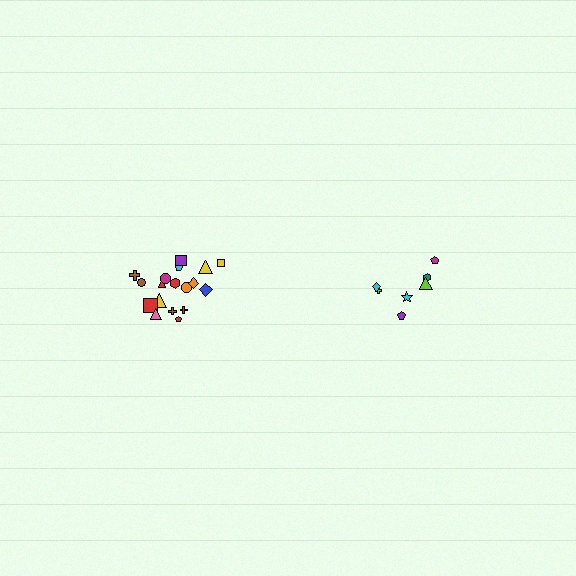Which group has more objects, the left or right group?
The left group.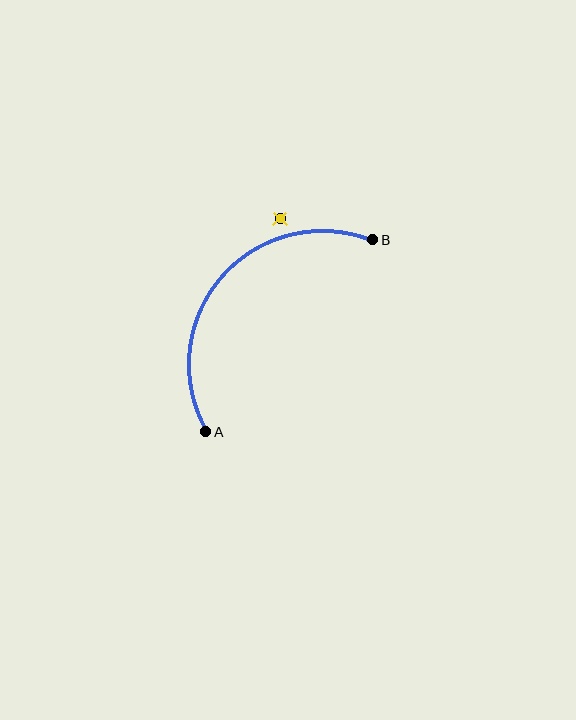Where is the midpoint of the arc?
The arc midpoint is the point on the curve farthest from the straight line joining A and B. It sits above and to the left of that line.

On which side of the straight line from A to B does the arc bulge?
The arc bulges above and to the left of the straight line connecting A and B.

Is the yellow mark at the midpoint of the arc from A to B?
No — the yellow mark does not lie on the arc at all. It sits slightly outside the curve.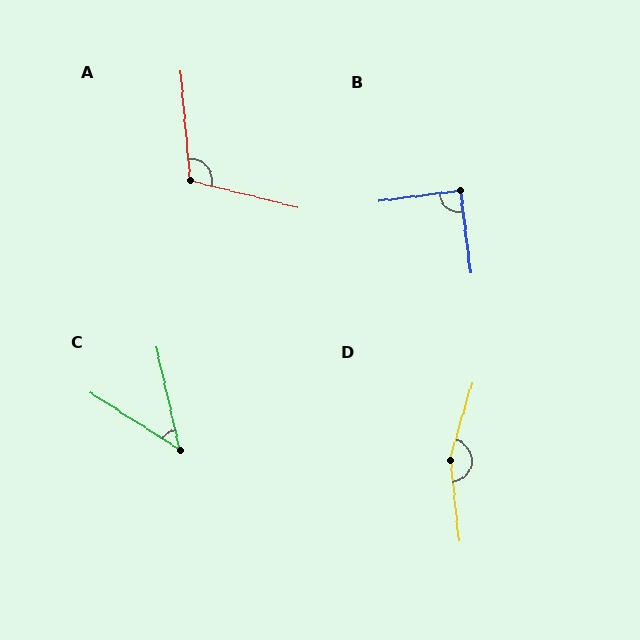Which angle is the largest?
D, at approximately 158 degrees.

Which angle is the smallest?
C, at approximately 45 degrees.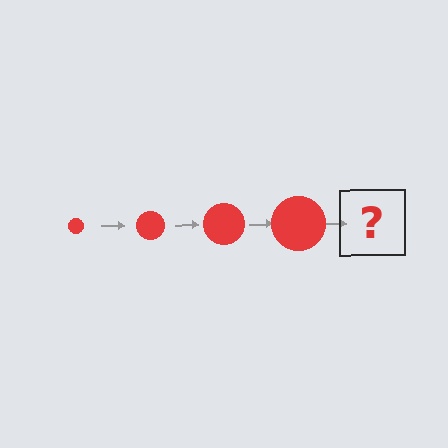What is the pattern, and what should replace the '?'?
The pattern is that the circle gets progressively larger each step. The '?' should be a red circle, larger than the previous one.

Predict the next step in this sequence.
The next step is a red circle, larger than the previous one.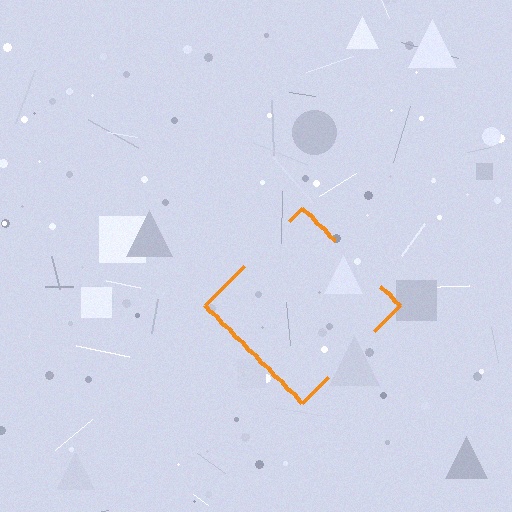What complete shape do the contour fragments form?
The contour fragments form a diamond.